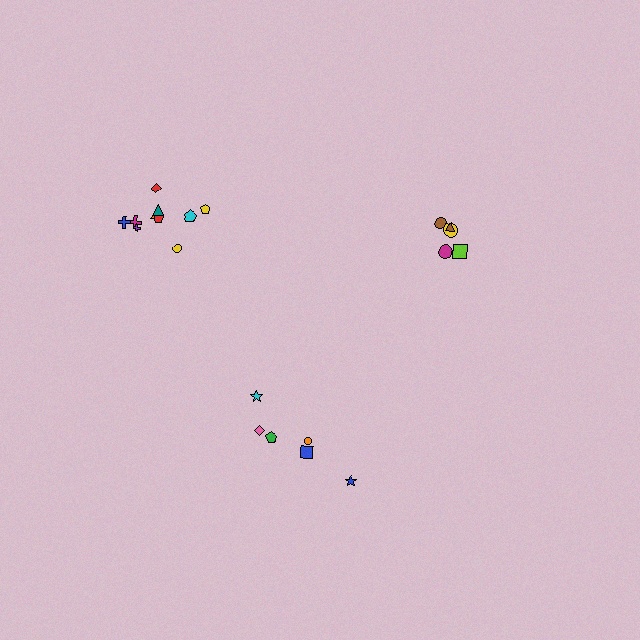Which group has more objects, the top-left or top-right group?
The top-left group.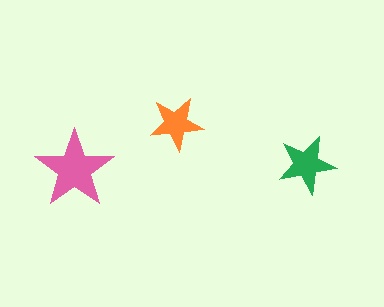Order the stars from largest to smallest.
the pink one, the green one, the orange one.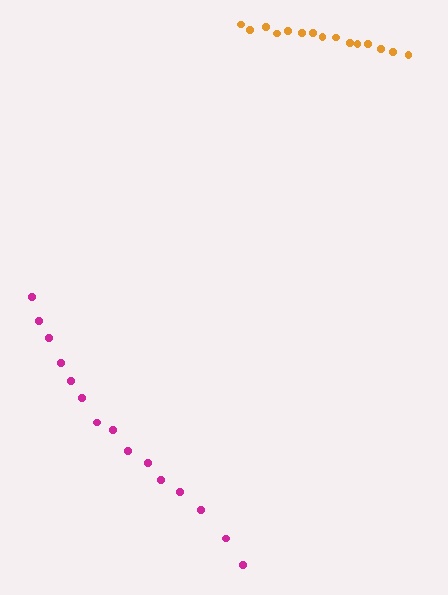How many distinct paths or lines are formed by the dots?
There are 2 distinct paths.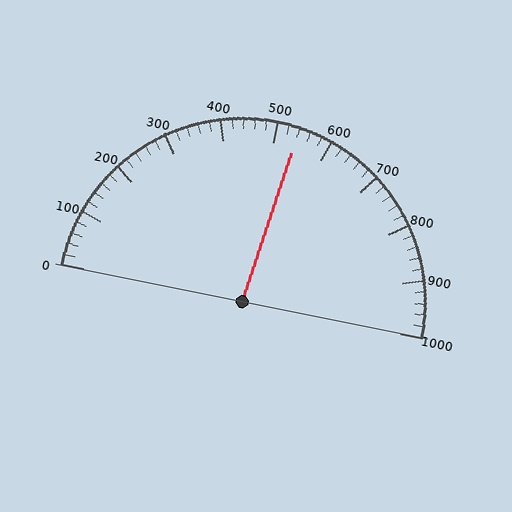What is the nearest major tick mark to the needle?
The nearest major tick mark is 500.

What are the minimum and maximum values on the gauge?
The gauge ranges from 0 to 1000.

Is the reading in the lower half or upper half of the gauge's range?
The reading is in the upper half of the range (0 to 1000).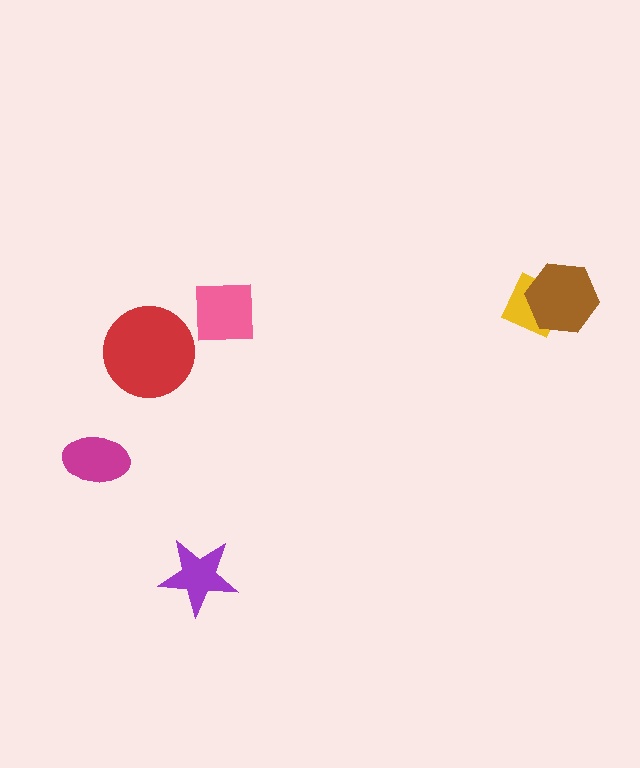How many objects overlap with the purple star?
0 objects overlap with the purple star.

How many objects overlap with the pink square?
0 objects overlap with the pink square.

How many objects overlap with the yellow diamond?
1 object overlaps with the yellow diamond.